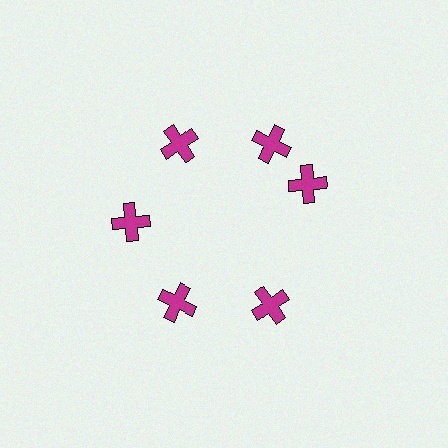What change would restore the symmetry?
The symmetry would be restored by rotating it back into even spacing with its neighbors so that all 6 crosses sit at equal angles and equal distance from the center.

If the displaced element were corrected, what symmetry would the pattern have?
It would have 6-fold rotational symmetry — the pattern would map onto itself every 60 degrees.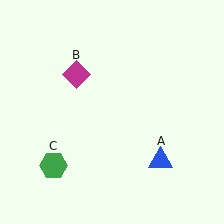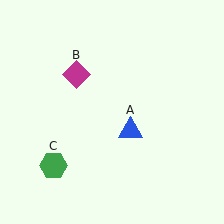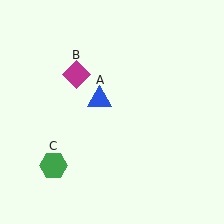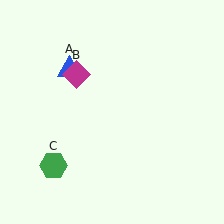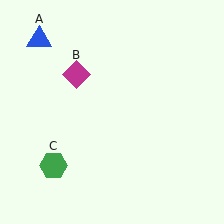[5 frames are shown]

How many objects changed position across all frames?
1 object changed position: blue triangle (object A).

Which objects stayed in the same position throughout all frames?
Magenta diamond (object B) and green hexagon (object C) remained stationary.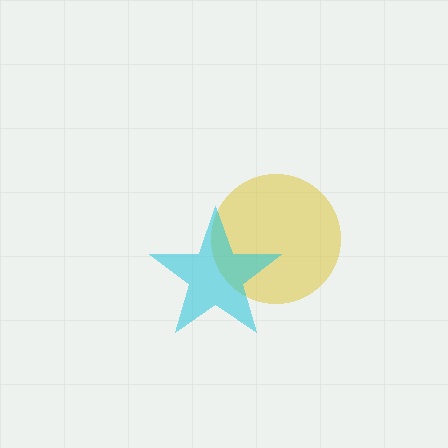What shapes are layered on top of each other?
The layered shapes are: a yellow circle, a cyan star.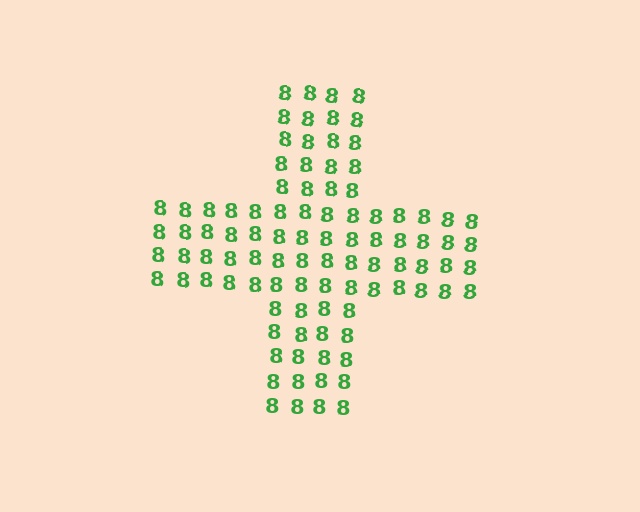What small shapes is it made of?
It is made of small digit 8's.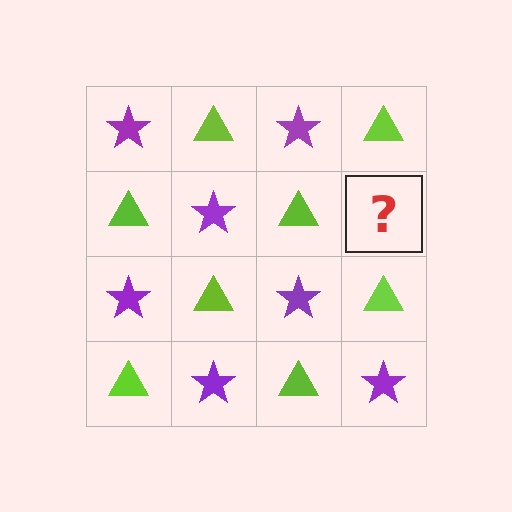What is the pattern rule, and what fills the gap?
The rule is that it alternates purple star and lime triangle in a checkerboard pattern. The gap should be filled with a purple star.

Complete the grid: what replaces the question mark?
The question mark should be replaced with a purple star.